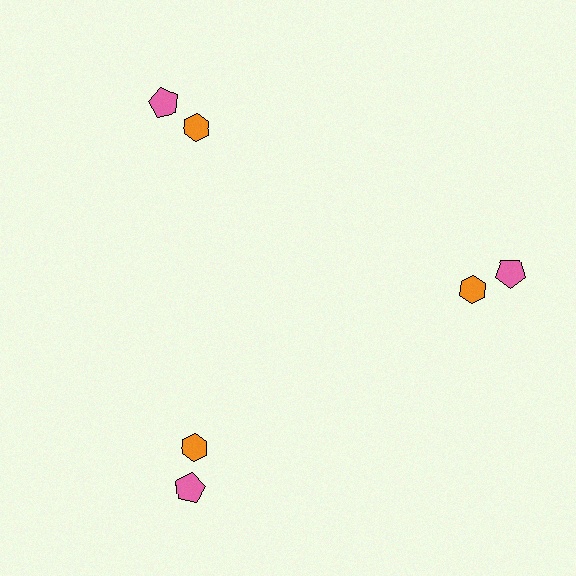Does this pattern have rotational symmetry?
Yes, this pattern has 3-fold rotational symmetry. It looks the same after rotating 120 degrees around the center.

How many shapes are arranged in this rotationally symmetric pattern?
There are 6 shapes, arranged in 3 groups of 2.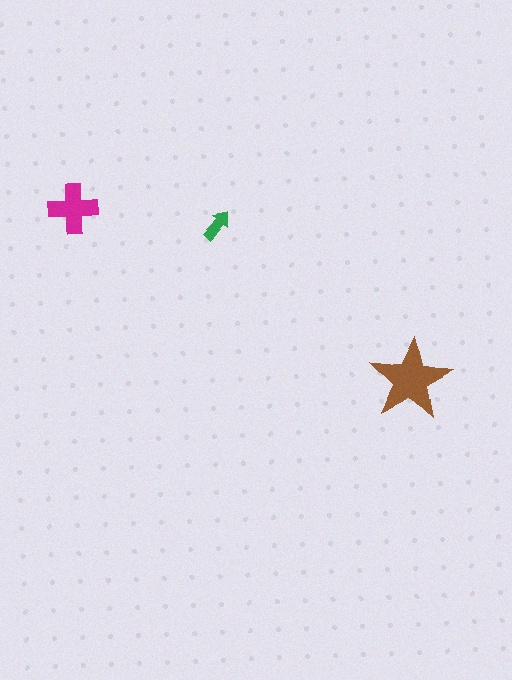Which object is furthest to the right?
The brown star is rightmost.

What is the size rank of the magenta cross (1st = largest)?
2nd.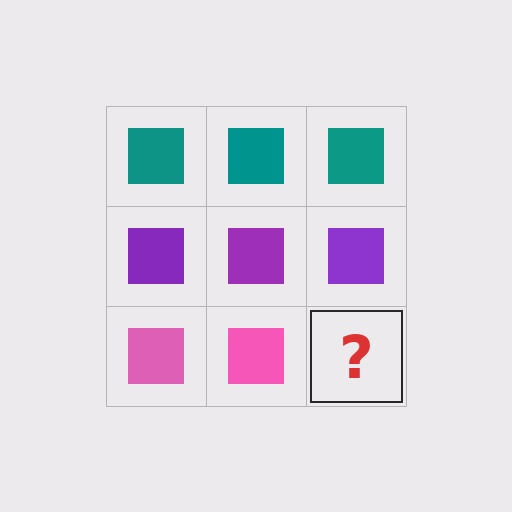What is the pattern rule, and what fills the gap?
The rule is that each row has a consistent color. The gap should be filled with a pink square.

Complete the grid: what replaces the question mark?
The question mark should be replaced with a pink square.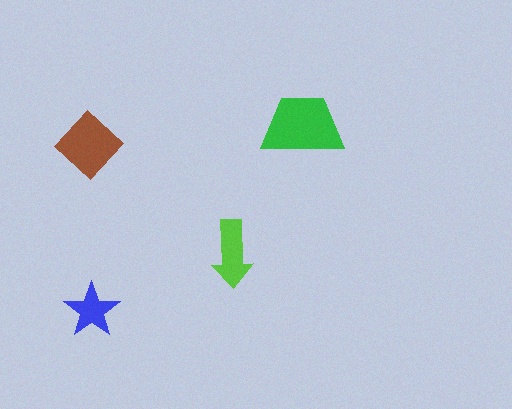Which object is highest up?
The green trapezoid is topmost.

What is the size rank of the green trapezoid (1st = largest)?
1st.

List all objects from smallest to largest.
The blue star, the lime arrow, the brown diamond, the green trapezoid.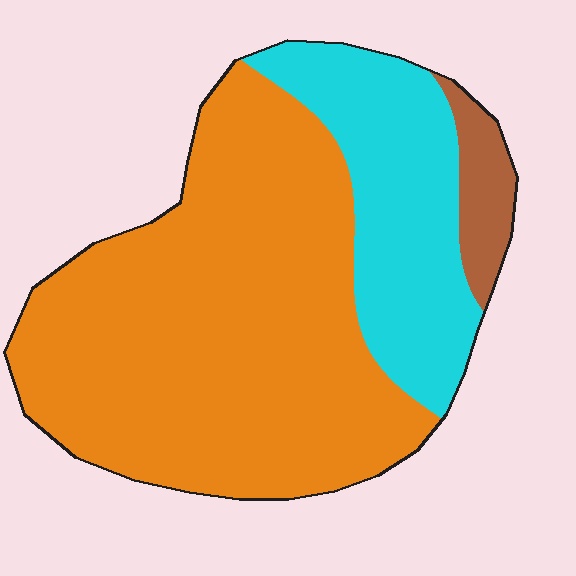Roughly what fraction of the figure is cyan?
Cyan takes up about one quarter (1/4) of the figure.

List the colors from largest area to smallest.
From largest to smallest: orange, cyan, brown.